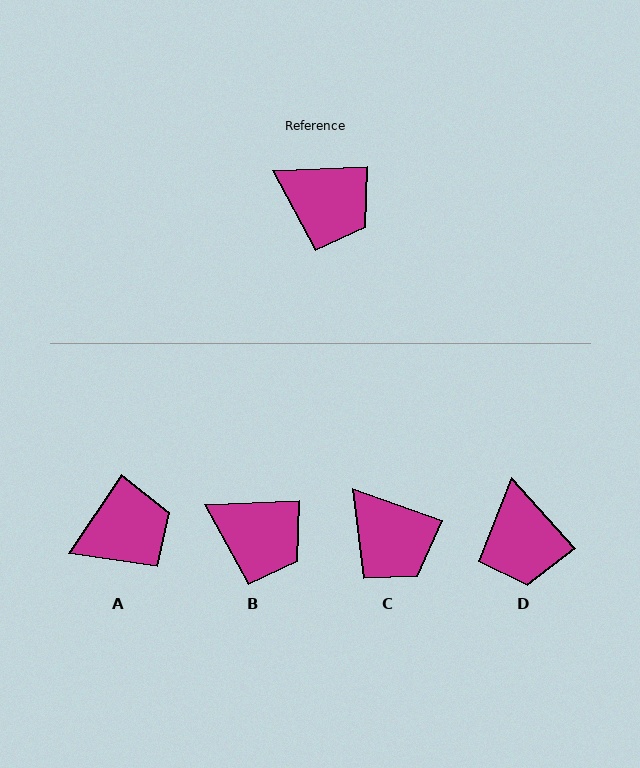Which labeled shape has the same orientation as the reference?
B.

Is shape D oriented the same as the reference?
No, it is off by about 50 degrees.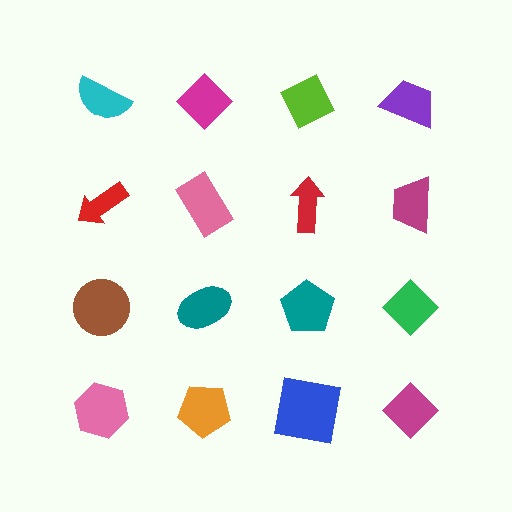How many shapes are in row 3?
4 shapes.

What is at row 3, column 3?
A teal pentagon.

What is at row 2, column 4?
A magenta trapezoid.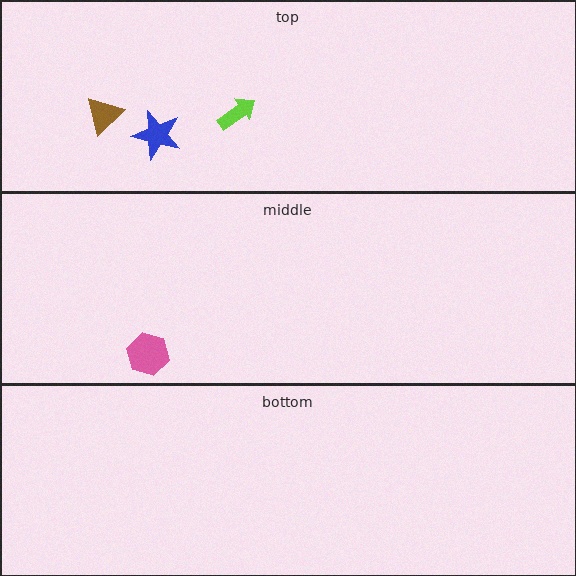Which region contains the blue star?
The top region.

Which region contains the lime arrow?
The top region.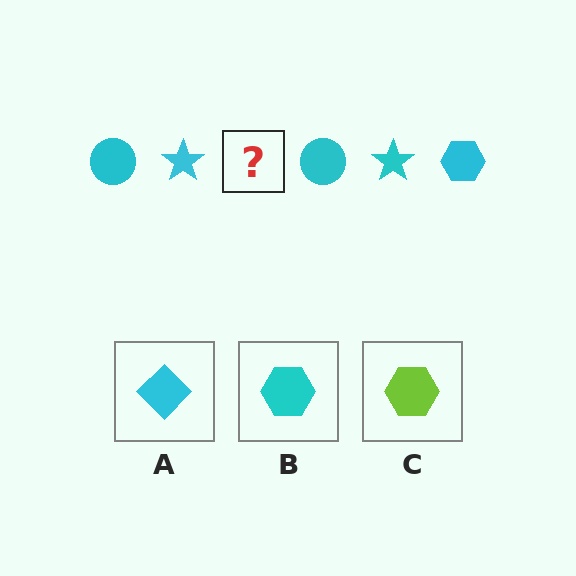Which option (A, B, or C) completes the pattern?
B.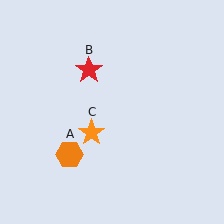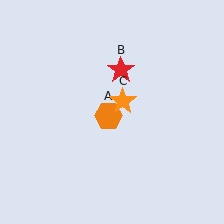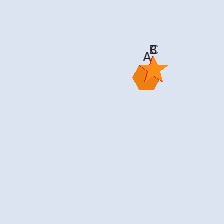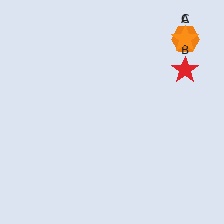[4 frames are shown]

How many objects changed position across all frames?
3 objects changed position: orange hexagon (object A), red star (object B), orange star (object C).